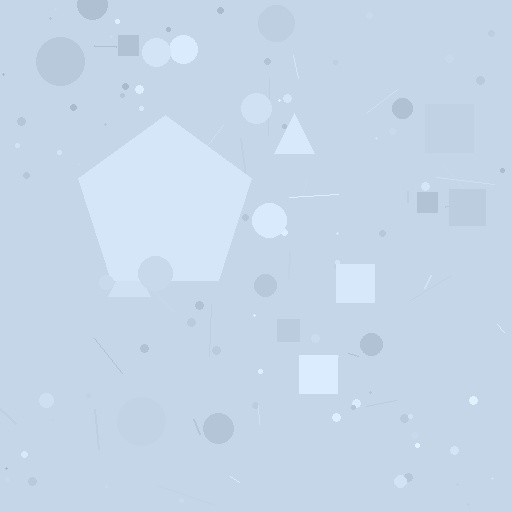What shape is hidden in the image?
A pentagon is hidden in the image.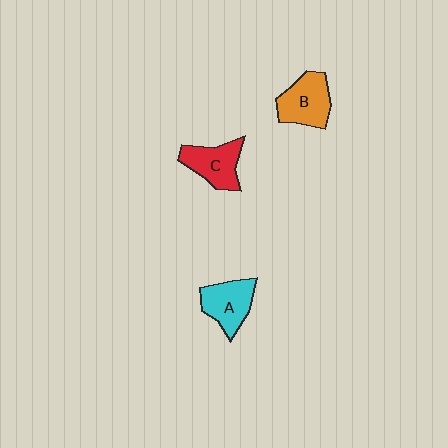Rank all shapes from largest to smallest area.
From largest to smallest: B (orange), A (cyan), C (red).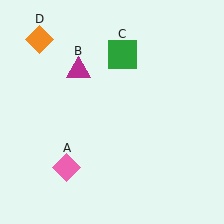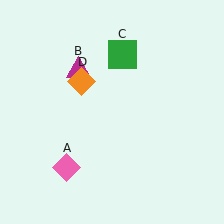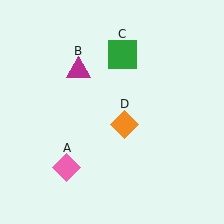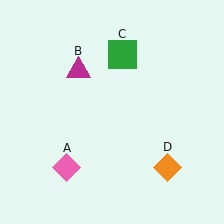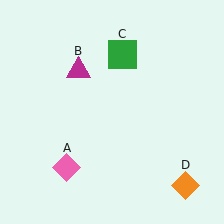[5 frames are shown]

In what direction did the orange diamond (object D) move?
The orange diamond (object D) moved down and to the right.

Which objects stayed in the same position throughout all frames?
Pink diamond (object A) and magenta triangle (object B) and green square (object C) remained stationary.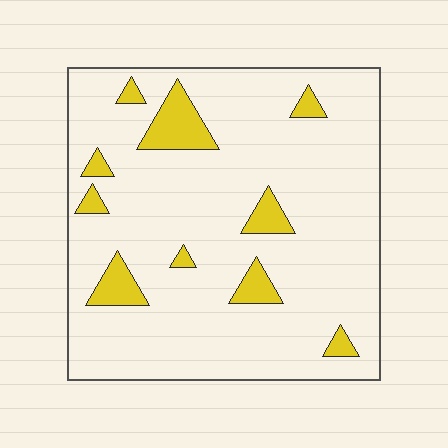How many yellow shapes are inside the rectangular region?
10.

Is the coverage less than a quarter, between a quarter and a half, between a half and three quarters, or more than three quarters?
Less than a quarter.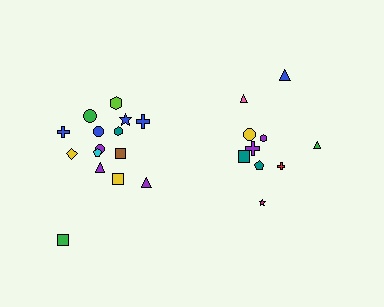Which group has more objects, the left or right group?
The left group.